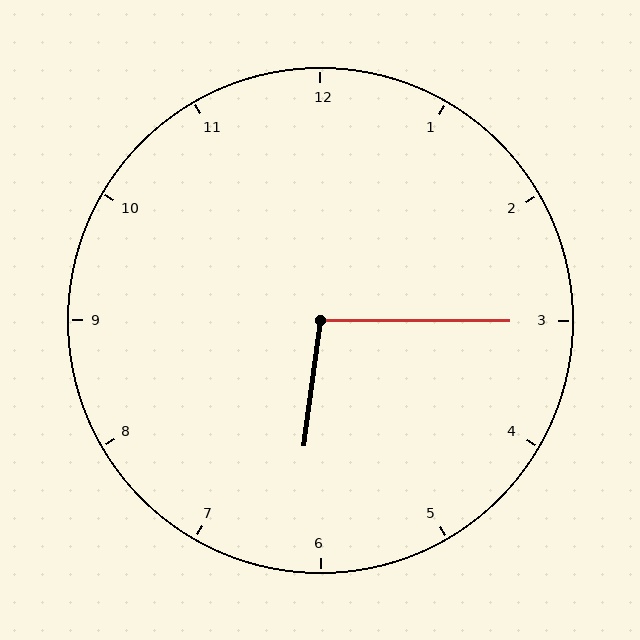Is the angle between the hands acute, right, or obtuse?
It is obtuse.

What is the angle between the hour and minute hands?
Approximately 98 degrees.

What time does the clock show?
6:15.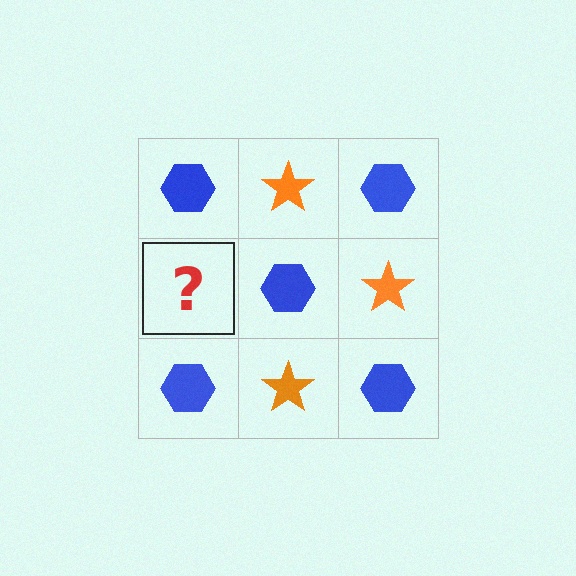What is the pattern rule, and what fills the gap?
The rule is that it alternates blue hexagon and orange star in a checkerboard pattern. The gap should be filled with an orange star.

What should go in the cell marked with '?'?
The missing cell should contain an orange star.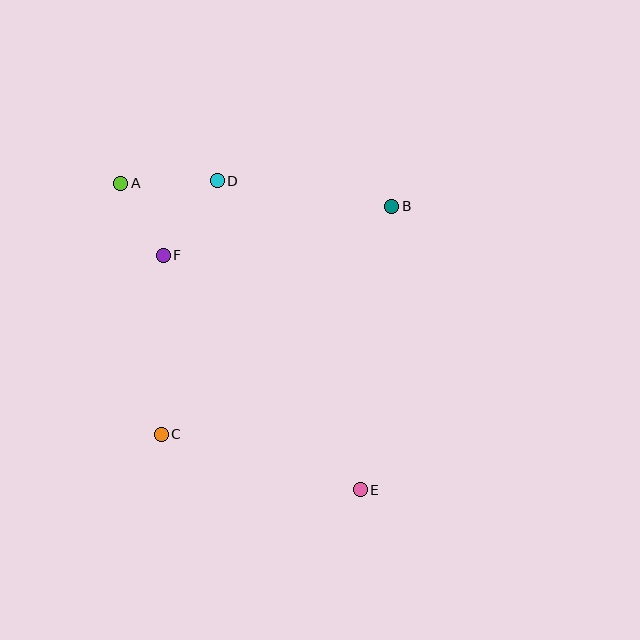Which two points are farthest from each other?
Points A and E are farthest from each other.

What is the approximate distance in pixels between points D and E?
The distance between D and E is approximately 340 pixels.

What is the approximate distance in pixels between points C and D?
The distance between C and D is approximately 260 pixels.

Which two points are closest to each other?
Points A and F are closest to each other.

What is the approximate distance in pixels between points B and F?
The distance between B and F is approximately 234 pixels.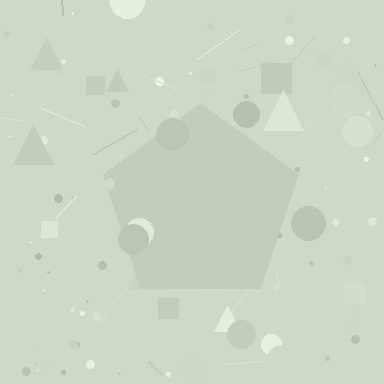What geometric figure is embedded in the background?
A pentagon is embedded in the background.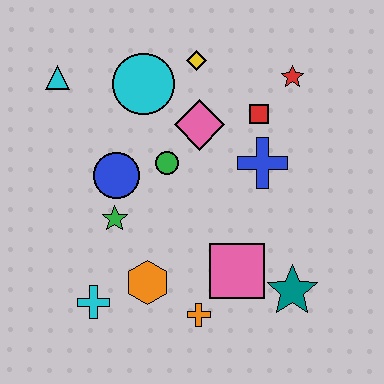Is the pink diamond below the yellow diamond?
Yes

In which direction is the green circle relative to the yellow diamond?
The green circle is below the yellow diamond.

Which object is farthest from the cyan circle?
The teal star is farthest from the cyan circle.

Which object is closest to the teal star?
The pink square is closest to the teal star.